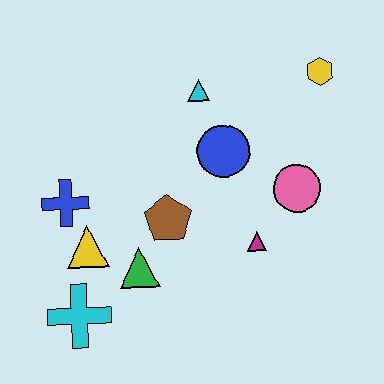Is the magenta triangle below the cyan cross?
No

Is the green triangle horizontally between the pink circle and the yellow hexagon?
No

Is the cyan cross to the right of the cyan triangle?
No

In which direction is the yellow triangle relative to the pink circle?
The yellow triangle is to the left of the pink circle.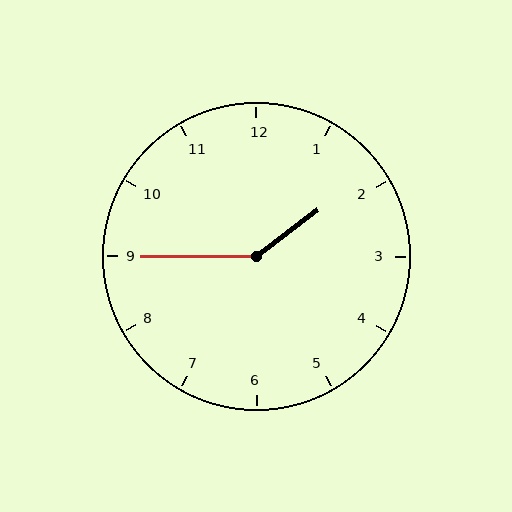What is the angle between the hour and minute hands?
Approximately 142 degrees.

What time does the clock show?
1:45.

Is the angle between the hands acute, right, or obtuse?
It is obtuse.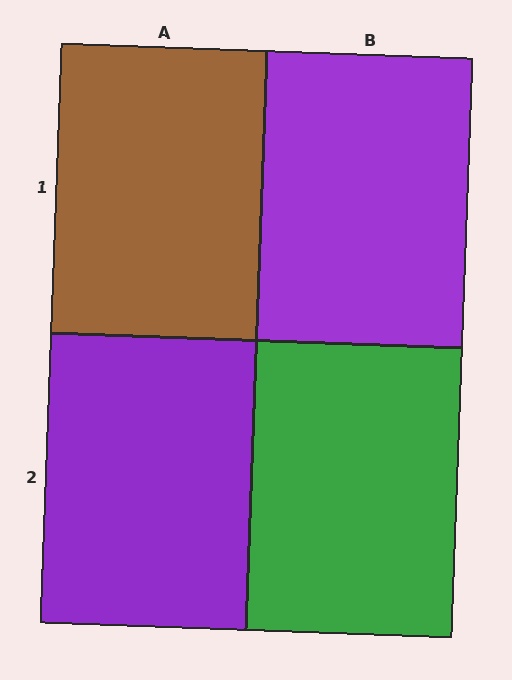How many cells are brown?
1 cell is brown.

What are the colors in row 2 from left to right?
Purple, green.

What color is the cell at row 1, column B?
Purple.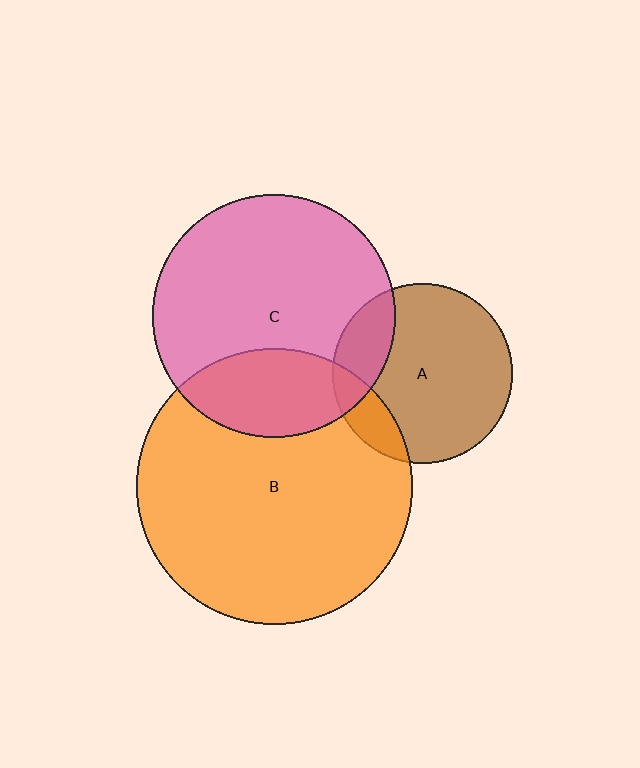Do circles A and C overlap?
Yes.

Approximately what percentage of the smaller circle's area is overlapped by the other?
Approximately 20%.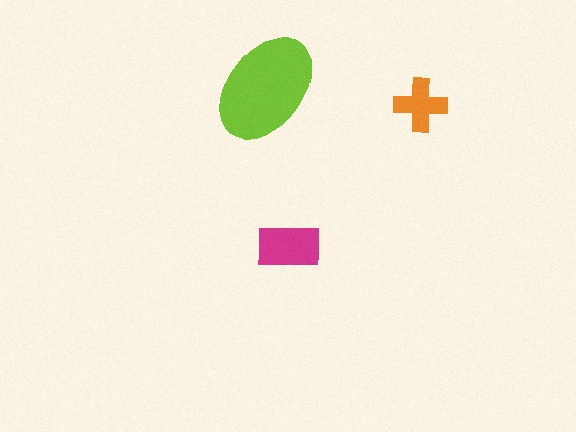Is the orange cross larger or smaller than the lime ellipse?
Smaller.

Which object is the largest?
The lime ellipse.